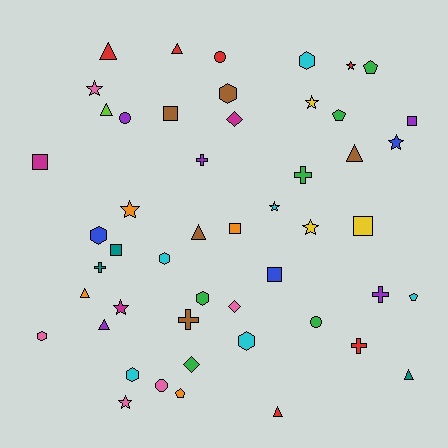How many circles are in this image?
There are 4 circles.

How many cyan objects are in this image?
There are 6 cyan objects.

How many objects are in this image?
There are 50 objects.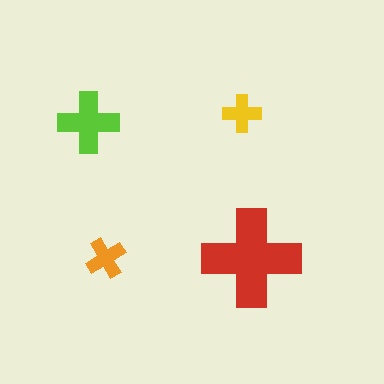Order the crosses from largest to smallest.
the red one, the lime one, the orange one, the yellow one.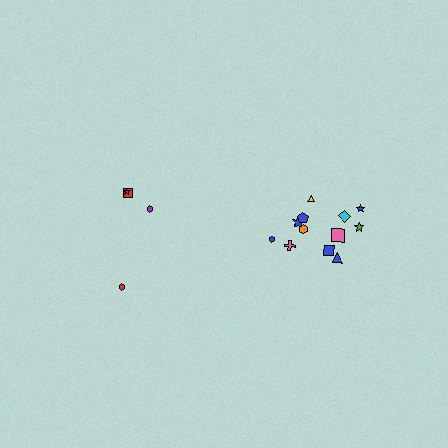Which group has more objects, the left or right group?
The right group.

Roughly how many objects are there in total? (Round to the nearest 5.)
Roughly 15 objects in total.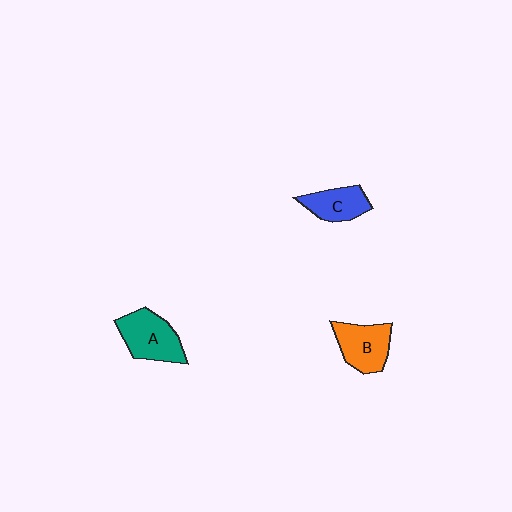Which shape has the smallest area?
Shape C (blue).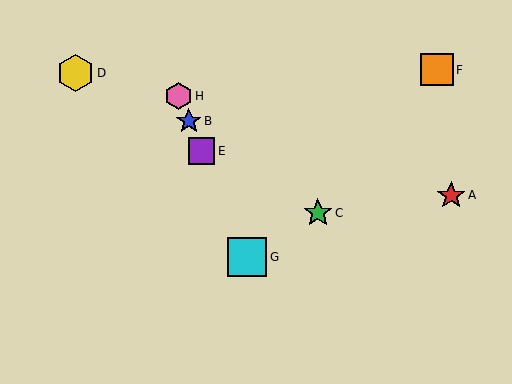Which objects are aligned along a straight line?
Objects B, E, G, H are aligned along a straight line.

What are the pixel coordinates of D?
Object D is at (76, 73).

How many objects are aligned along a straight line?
4 objects (B, E, G, H) are aligned along a straight line.